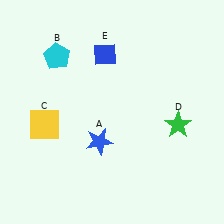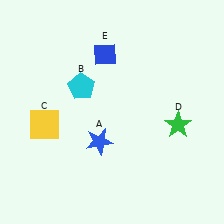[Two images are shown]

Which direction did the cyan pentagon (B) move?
The cyan pentagon (B) moved down.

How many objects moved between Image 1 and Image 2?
1 object moved between the two images.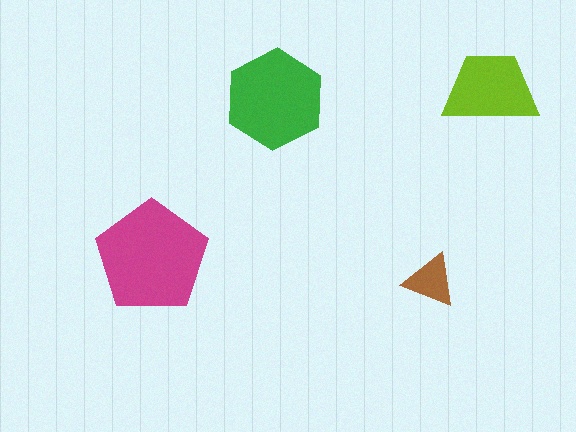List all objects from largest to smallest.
The magenta pentagon, the green hexagon, the lime trapezoid, the brown triangle.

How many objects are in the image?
There are 4 objects in the image.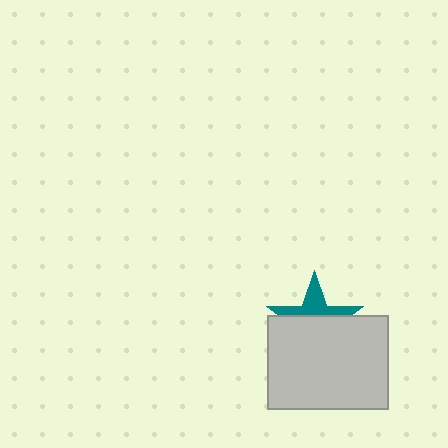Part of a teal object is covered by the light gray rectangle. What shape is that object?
It is a star.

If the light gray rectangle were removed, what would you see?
You would see the complete teal star.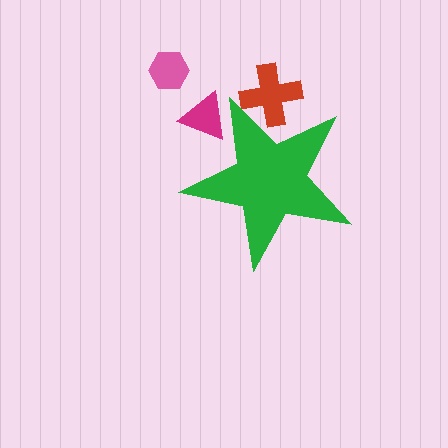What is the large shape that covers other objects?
A green star.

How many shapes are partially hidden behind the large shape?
2 shapes are partially hidden.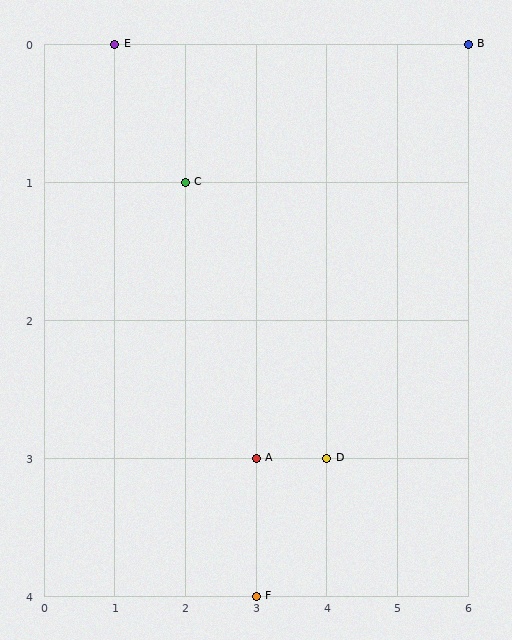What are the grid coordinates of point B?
Point B is at grid coordinates (6, 0).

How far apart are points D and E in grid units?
Points D and E are 3 columns and 3 rows apart (about 4.2 grid units diagonally).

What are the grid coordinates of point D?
Point D is at grid coordinates (4, 3).